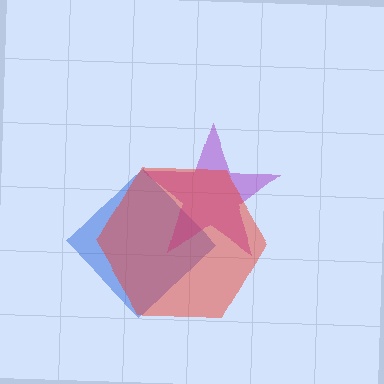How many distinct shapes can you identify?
There are 3 distinct shapes: a blue diamond, a purple star, a red hexagon.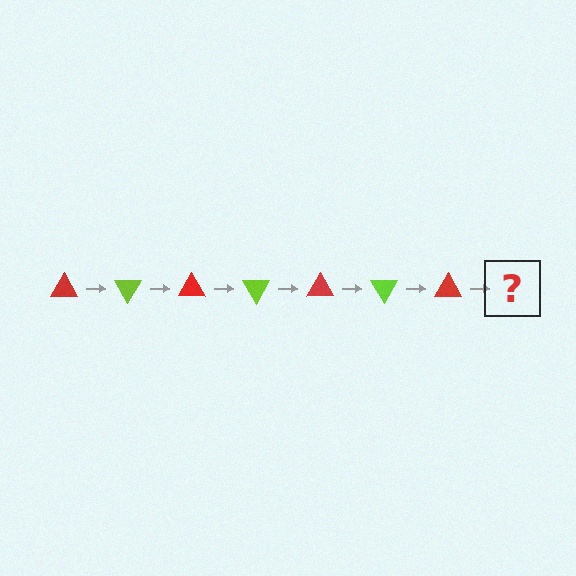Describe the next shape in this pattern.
It should be a lime triangle, rotated 420 degrees from the start.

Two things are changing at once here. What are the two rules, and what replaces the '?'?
The two rules are that it rotates 60 degrees each step and the color cycles through red and lime. The '?' should be a lime triangle, rotated 420 degrees from the start.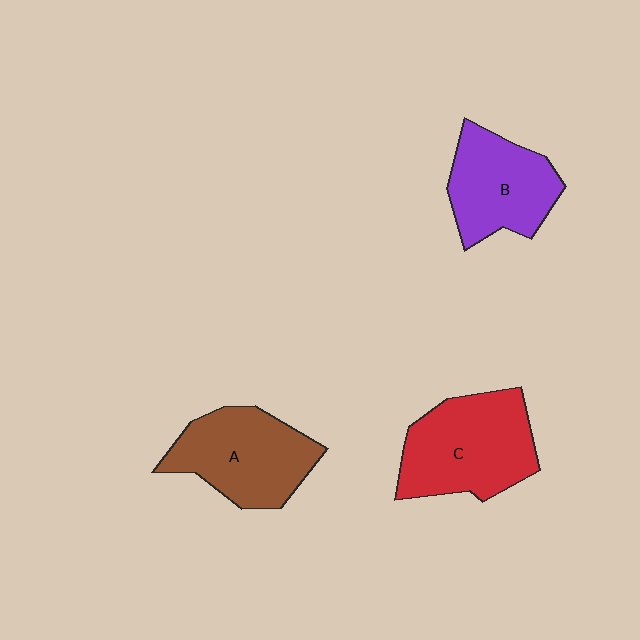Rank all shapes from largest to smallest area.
From largest to smallest: C (red), A (brown), B (purple).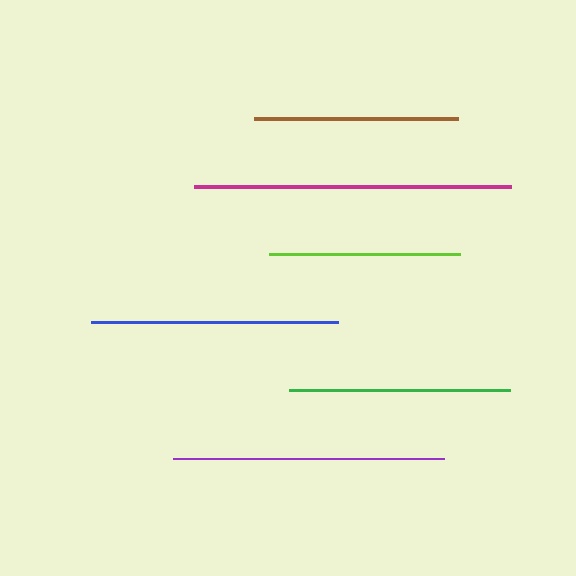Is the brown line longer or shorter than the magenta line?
The magenta line is longer than the brown line.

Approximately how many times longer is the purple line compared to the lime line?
The purple line is approximately 1.4 times the length of the lime line.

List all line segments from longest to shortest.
From longest to shortest: magenta, purple, blue, green, brown, lime.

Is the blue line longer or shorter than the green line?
The blue line is longer than the green line.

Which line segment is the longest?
The magenta line is the longest at approximately 317 pixels.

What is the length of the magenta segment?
The magenta segment is approximately 317 pixels long.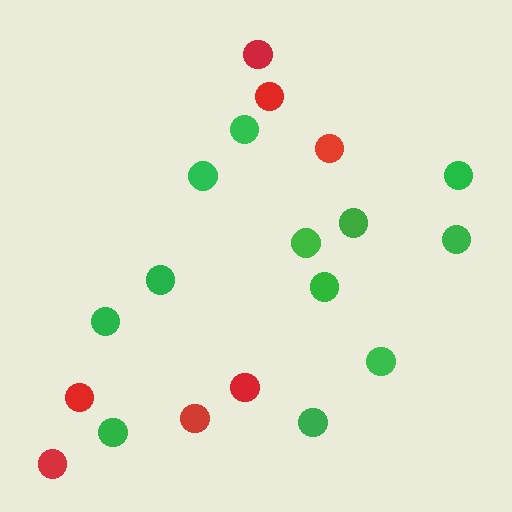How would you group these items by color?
There are 2 groups: one group of green circles (12) and one group of red circles (7).